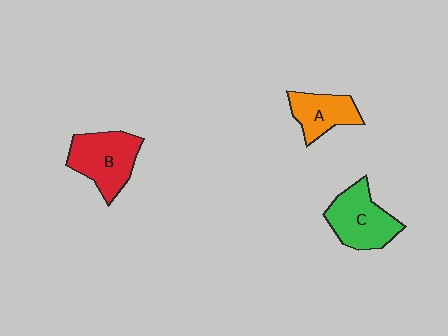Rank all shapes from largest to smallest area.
From largest to smallest: B (red), C (green), A (orange).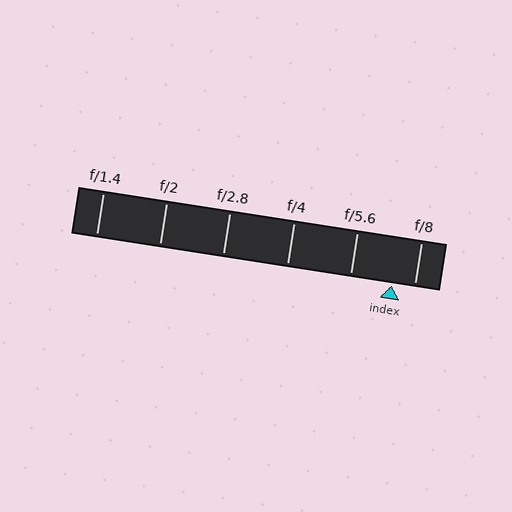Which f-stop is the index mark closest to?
The index mark is closest to f/8.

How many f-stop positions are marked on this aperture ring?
There are 6 f-stop positions marked.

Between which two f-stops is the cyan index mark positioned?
The index mark is between f/5.6 and f/8.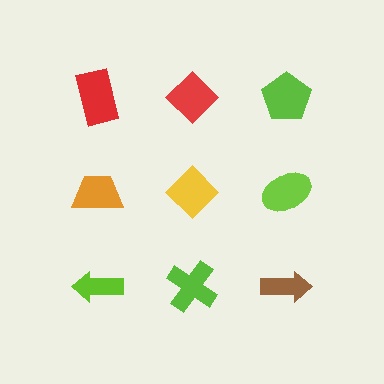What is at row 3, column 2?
A lime cross.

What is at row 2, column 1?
An orange trapezoid.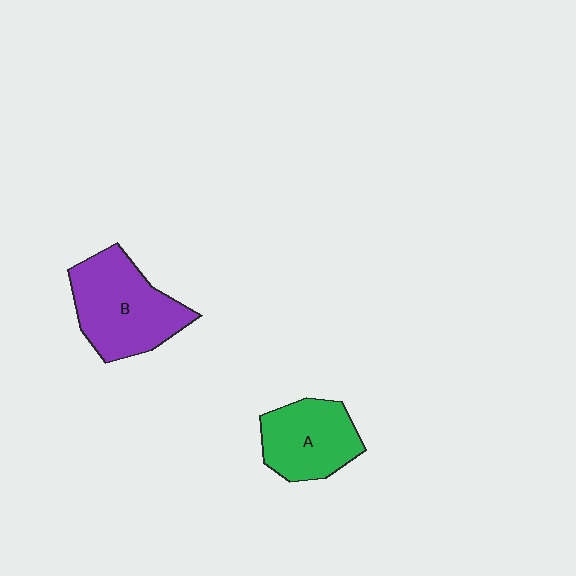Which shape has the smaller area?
Shape A (green).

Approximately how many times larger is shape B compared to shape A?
Approximately 1.3 times.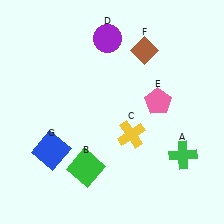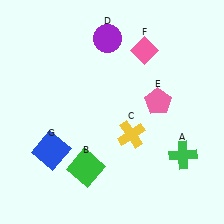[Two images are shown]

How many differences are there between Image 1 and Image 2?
There is 1 difference between the two images.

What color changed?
The diamond (F) changed from brown in Image 1 to pink in Image 2.